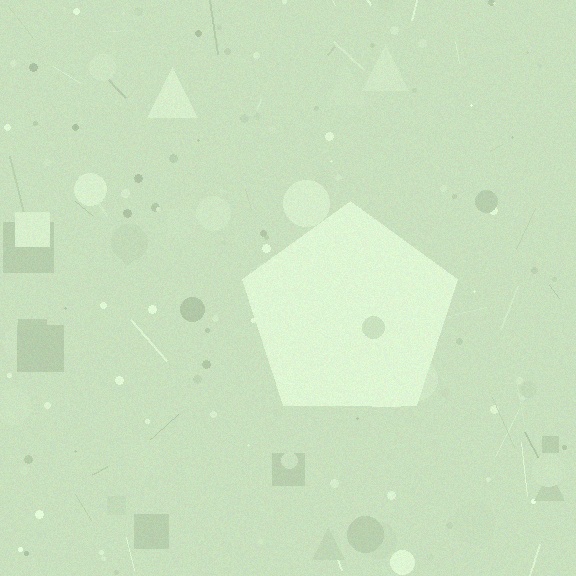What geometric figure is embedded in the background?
A pentagon is embedded in the background.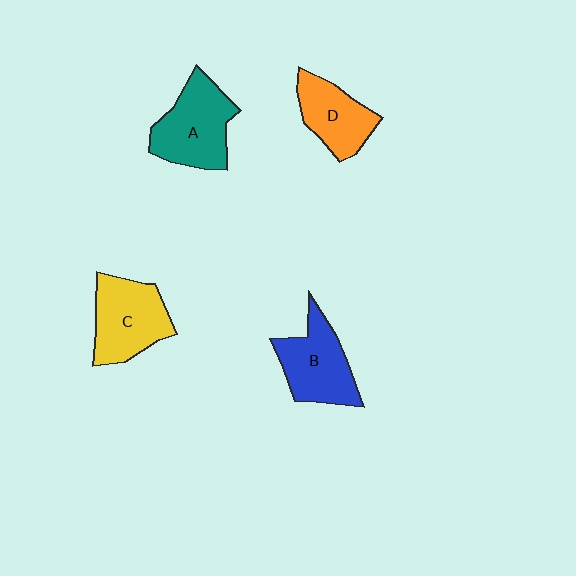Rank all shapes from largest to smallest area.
From largest to smallest: A (teal), C (yellow), B (blue), D (orange).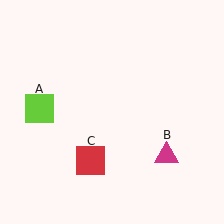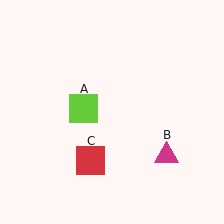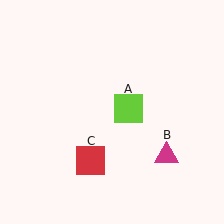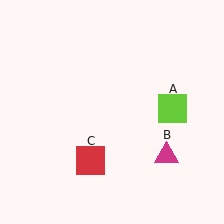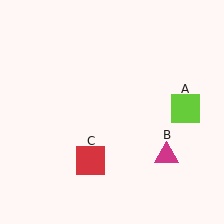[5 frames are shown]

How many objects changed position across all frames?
1 object changed position: lime square (object A).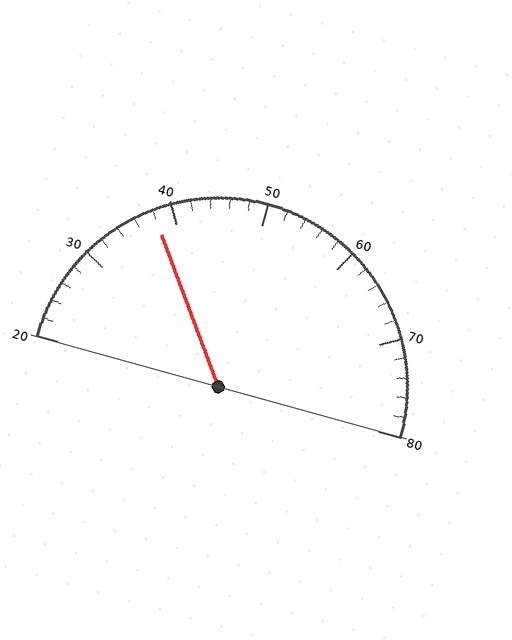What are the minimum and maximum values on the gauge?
The gauge ranges from 20 to 80.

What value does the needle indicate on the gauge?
The needle indicates approximately 38.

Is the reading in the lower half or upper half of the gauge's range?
The reading is in the lower half of the range (20 to 80).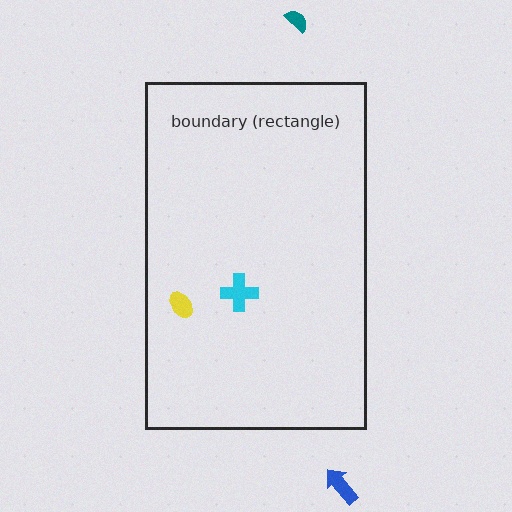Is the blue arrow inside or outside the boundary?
Outside.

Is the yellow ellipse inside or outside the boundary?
Inside.